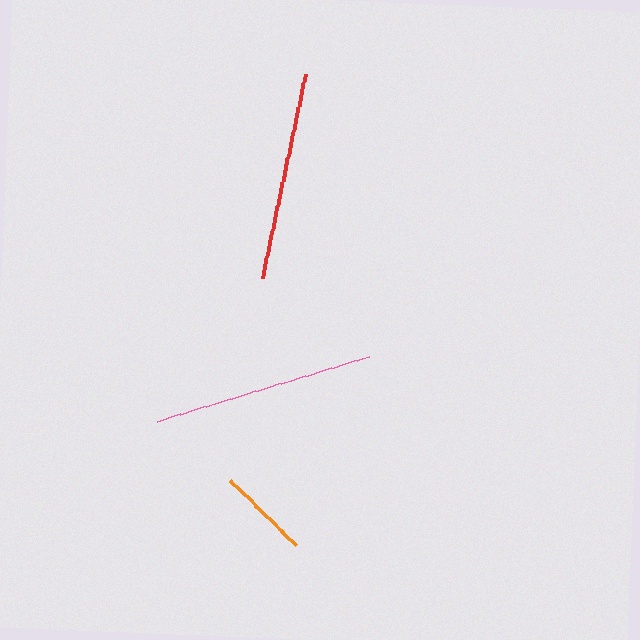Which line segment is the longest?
The pink line is the longest at approximately 222 pixels.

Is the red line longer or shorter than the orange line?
The red line is longer than the orange line.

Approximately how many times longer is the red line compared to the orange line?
The red line is approximately 2.2 times the length of the orange line.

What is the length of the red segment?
The red segment is approximately 208 pixels long.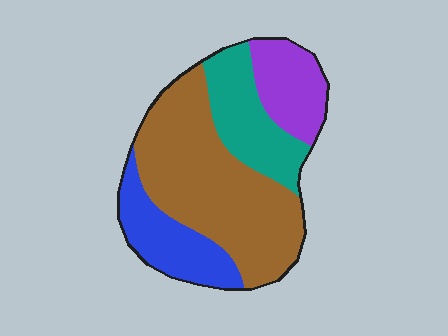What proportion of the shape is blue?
Blue takes up about one sixth (1/6) of the shape.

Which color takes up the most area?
Brown, at roughly 50%.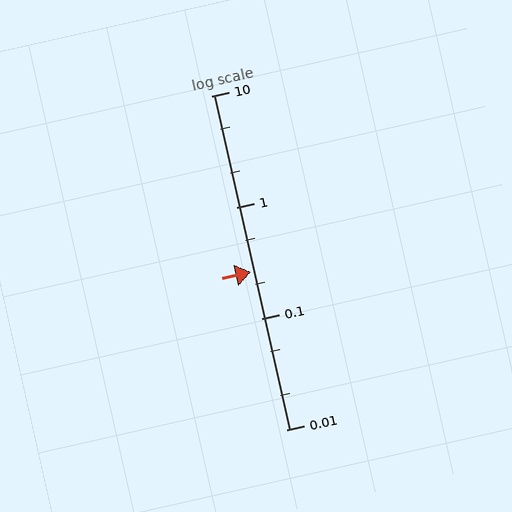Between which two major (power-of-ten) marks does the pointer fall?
The pointer is between 0.1 and 1.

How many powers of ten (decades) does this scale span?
The scale spans 3 decades, from 0.01 to 10.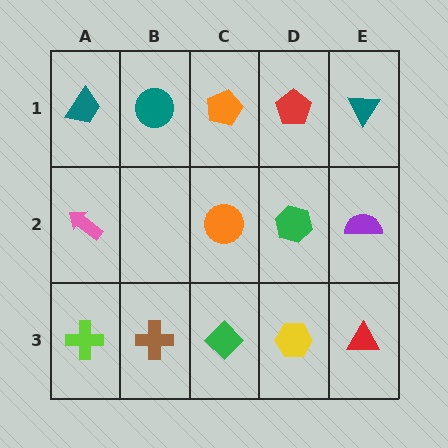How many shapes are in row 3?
5 shapes.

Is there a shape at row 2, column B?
No, that cell is empty.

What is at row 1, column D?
A red pentagon.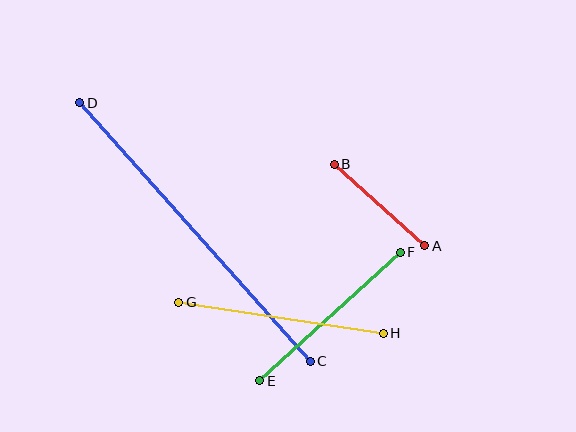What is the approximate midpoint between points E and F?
The midpoint is at approximately (330, 317) pixels.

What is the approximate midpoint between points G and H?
The midpoint is at approximately (281, 318) pixels.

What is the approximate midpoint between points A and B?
The midpoint is at approximately (380, 205) pixels.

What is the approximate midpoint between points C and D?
The midpoint is at approximately (195, 232) pixels.